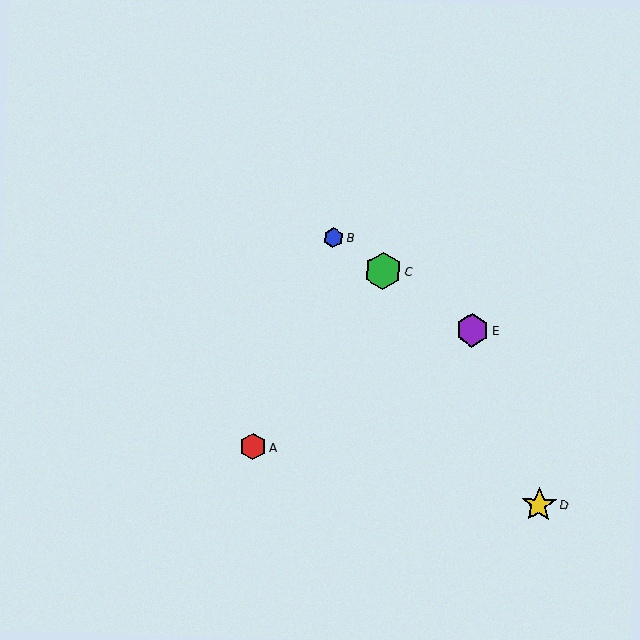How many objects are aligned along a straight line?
3 objects (B, C, E) are aligned along a straight line.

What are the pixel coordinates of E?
Object E is at (472, 330).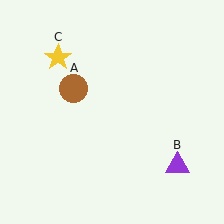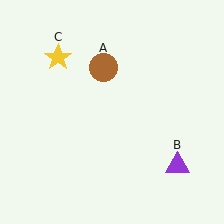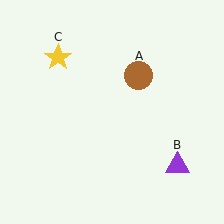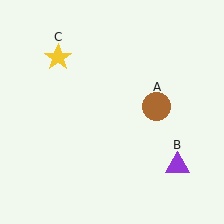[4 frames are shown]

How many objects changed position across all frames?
1 object changed position: brown circle (object A).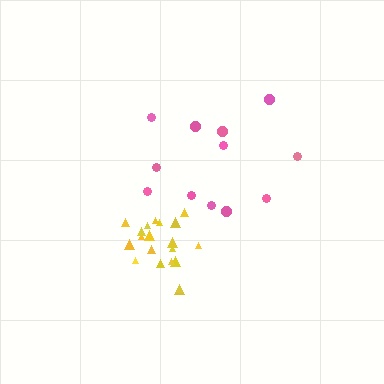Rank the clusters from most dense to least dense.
yellow, pink.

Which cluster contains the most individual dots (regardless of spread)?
Yellow (20).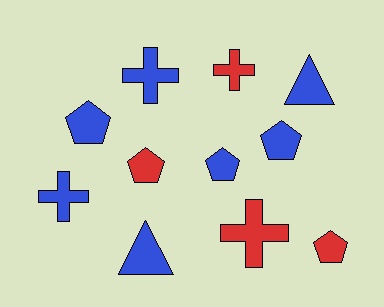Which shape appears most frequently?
Pentagon, with 5 objects.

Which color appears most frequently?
Blue, with 7 objects.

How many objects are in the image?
There are 11 objects.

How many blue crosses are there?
There are 2 blue crosses.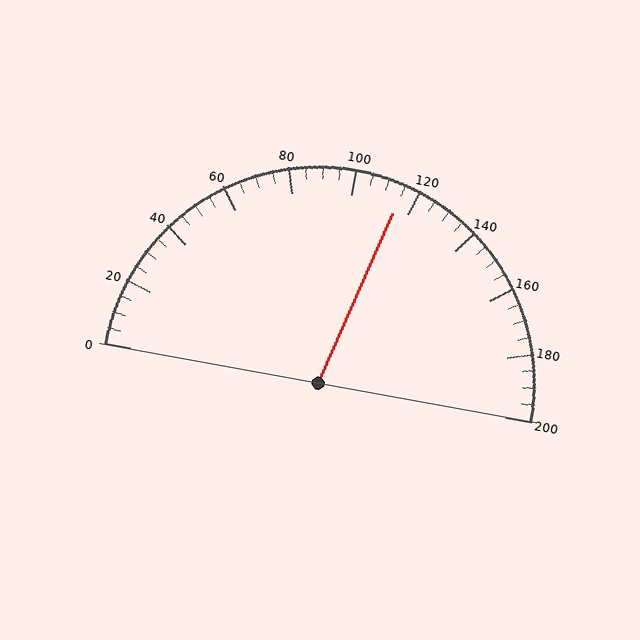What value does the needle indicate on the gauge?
The needle indicates approximately 115.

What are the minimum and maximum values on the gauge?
The gauge ranges from 0 to 200.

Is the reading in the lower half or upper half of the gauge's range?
The reading is in the upper half of the range (0 to 200).